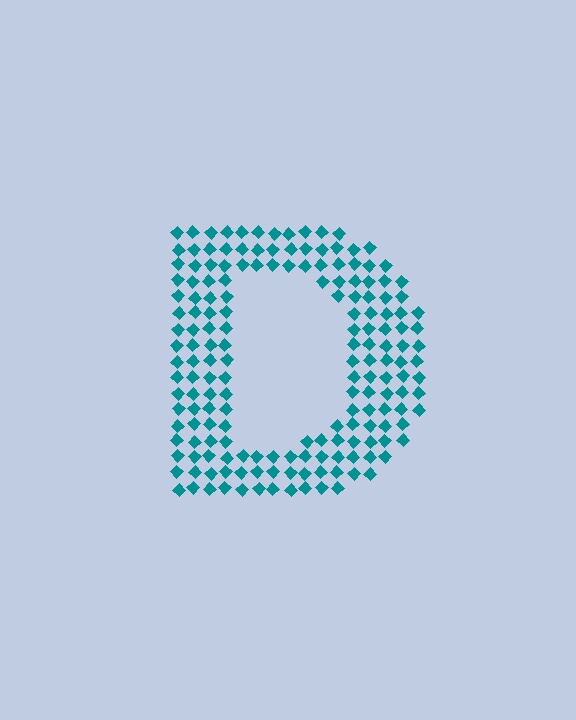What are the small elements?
The small elements are diamonds.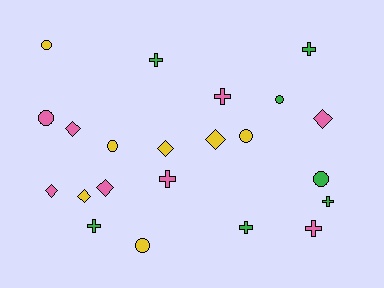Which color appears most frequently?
Pink, with 8 objects.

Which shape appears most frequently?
Cross, with 8 objects.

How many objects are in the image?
There are 22 objects.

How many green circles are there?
There are 2 green circles.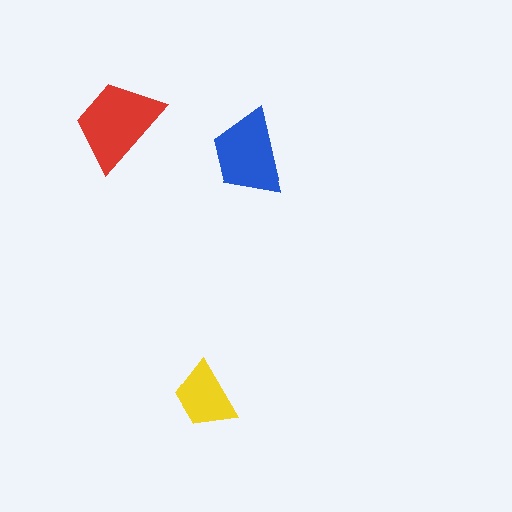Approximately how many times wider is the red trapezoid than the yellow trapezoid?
About 1.5 times wider.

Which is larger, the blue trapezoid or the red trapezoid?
The red one.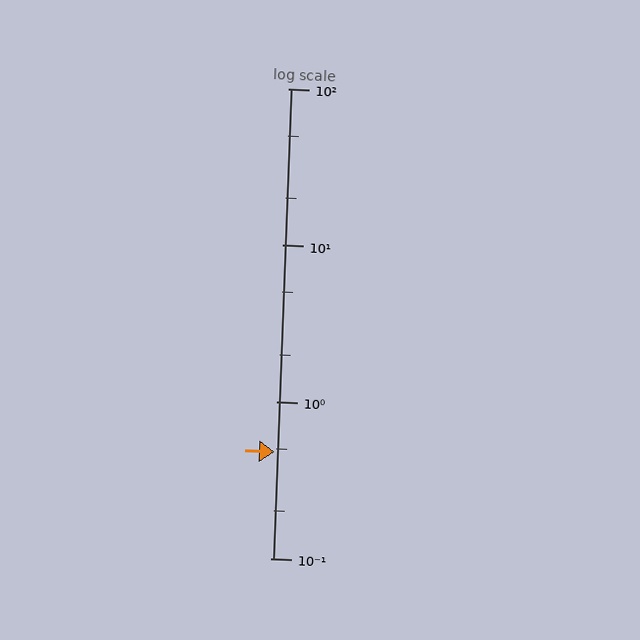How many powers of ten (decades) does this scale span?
The scale spans 3 decades, from 0.1 to 100.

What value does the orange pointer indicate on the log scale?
The pointer indicates approximately 0.48.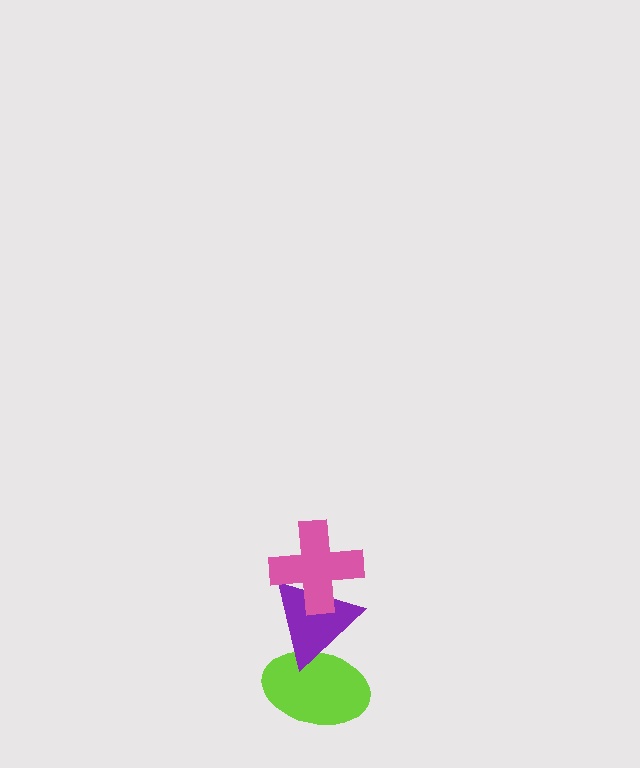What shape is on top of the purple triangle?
The pink cross is on top of the purple triangle.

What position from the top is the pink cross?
The pink cross is 1st from the top.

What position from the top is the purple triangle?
The purple triangle is 2nd from the top.